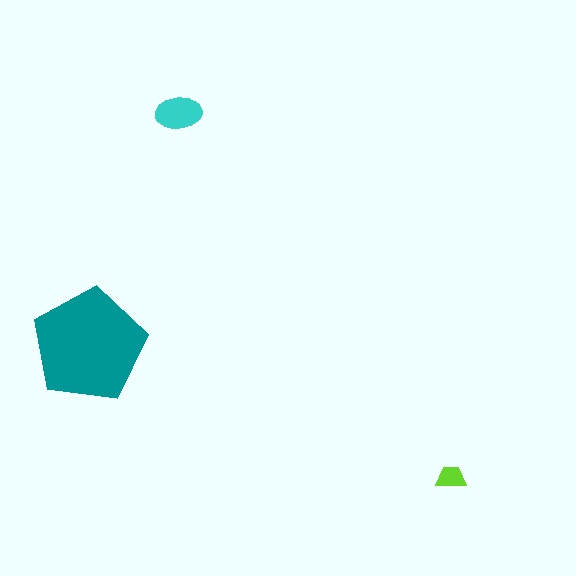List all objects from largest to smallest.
The teal pentagon, the cyan ellipse, the lime trapezoid.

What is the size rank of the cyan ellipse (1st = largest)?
2nd.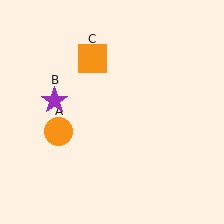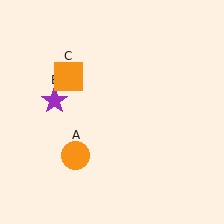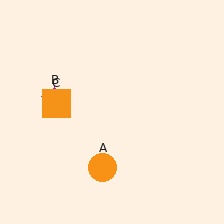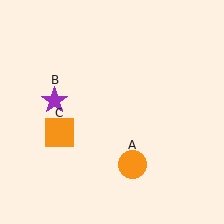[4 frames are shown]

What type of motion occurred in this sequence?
The orange circle (object A), orange square (object C) rotated counterclockwise around the center of the scene.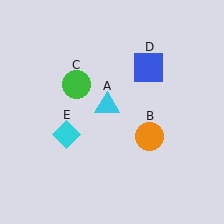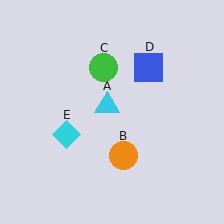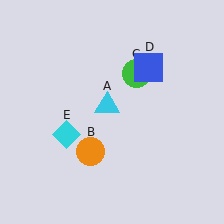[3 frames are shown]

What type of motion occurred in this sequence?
The orange circle (object B), green circle (object C) rotated clockwise around the center of the scene.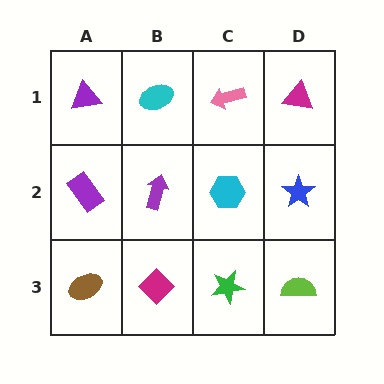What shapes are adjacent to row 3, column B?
A purple arrow (row 2, column B), a brown ellipse (row 3, column A), a green star (row 3, column C).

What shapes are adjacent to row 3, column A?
A purple rectangle (row 2, column A), a magenta diamond (row 3, column B).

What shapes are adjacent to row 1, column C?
A cyan hexagon (row 2, column C), a cyan ellipse (row 1, column B), a magenta triangle (row 1, column D).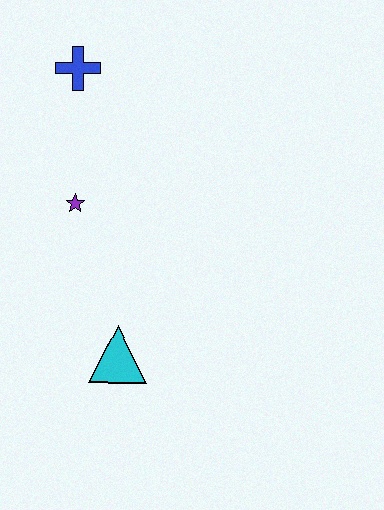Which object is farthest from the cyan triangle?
The blue cross is farthest from the cyan triangle.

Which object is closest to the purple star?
The blue cross is closest to the purple star.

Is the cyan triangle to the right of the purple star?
Yes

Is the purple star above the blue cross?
No